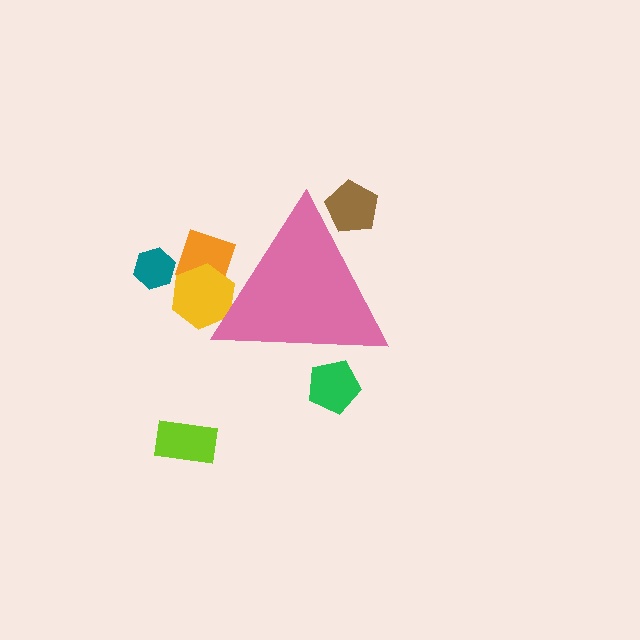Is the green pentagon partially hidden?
Yes, the green pentagon is partially hidden behind the pink triangle.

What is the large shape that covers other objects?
A pink triangle.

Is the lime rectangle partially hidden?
No, the lime rectangle is fully visible.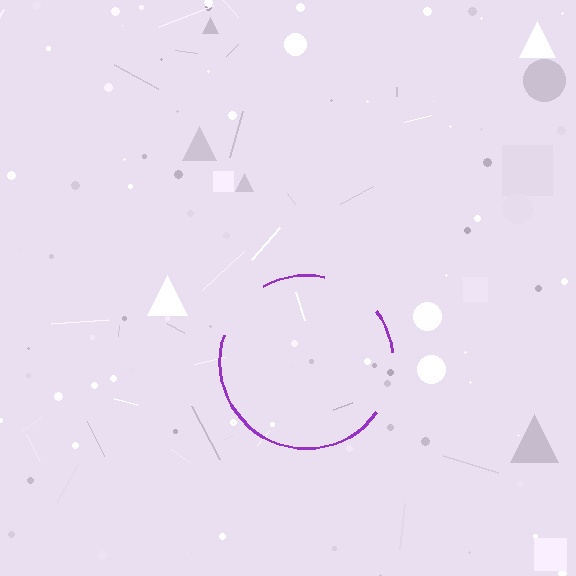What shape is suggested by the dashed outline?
The dashed outline suggests a circle.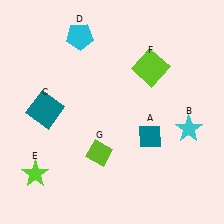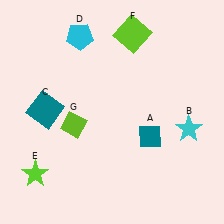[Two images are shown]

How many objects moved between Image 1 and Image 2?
2 objects moved between the two images.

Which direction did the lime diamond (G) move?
The lime diamond (G) moved up.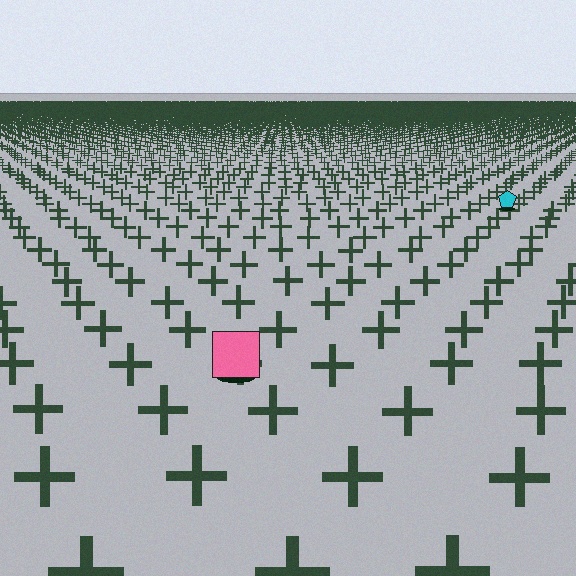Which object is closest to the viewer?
The pink square is closest. The texture marks near it are larger and more spread out.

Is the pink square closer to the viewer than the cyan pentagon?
Yes. The pink square is closer — you can tell from the texture gradient: the ground texture is coarser near it.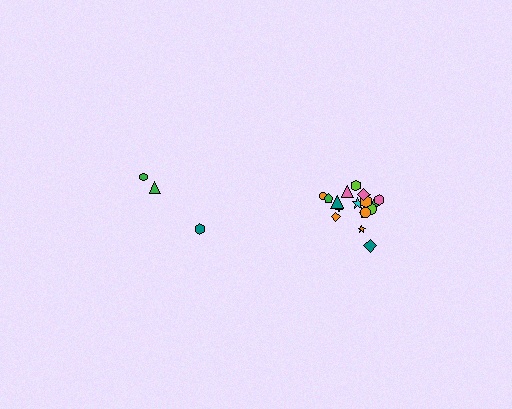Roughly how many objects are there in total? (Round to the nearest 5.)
Roughly 20 objects in total.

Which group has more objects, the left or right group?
The right group.